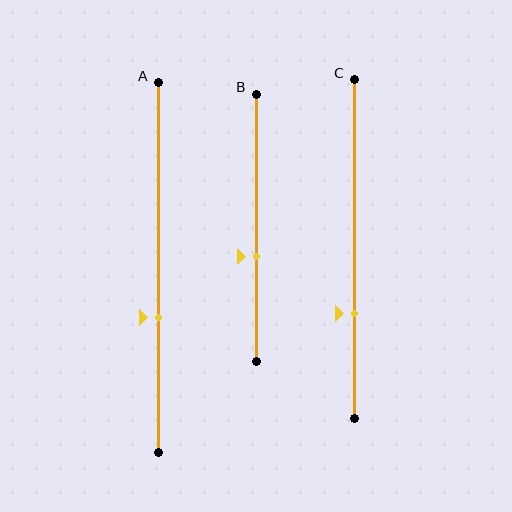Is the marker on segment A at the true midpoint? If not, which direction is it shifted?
No, the marker on segment A is shifted downward by about 14% of the segment length.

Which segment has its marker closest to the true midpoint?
Segment B has its marker closest to the true midpoint.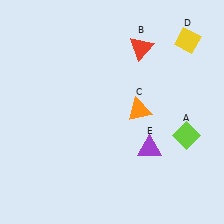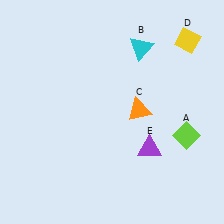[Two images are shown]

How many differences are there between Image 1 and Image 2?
There is 1 difference between the two images.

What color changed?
The triangle (B) changed from red in Image 1 to cyan in Image 2.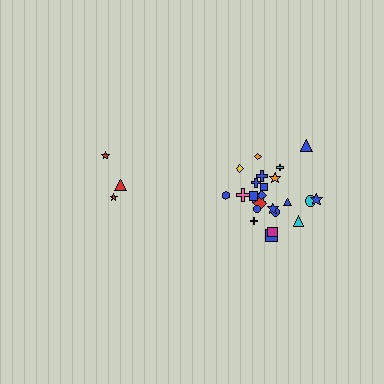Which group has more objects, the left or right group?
The right group.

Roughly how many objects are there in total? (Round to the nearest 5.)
Roughly 30 objects in total.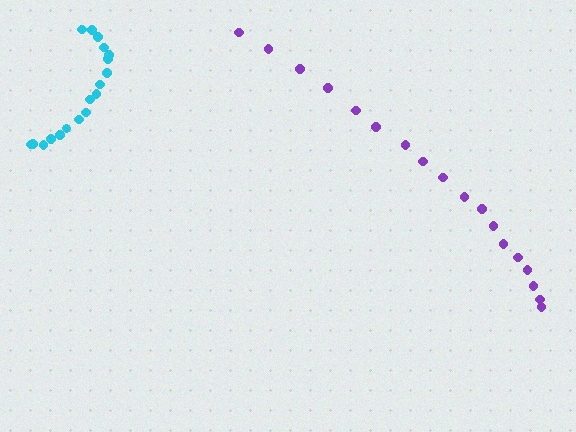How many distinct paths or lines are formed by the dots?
There are 2 distinct paths.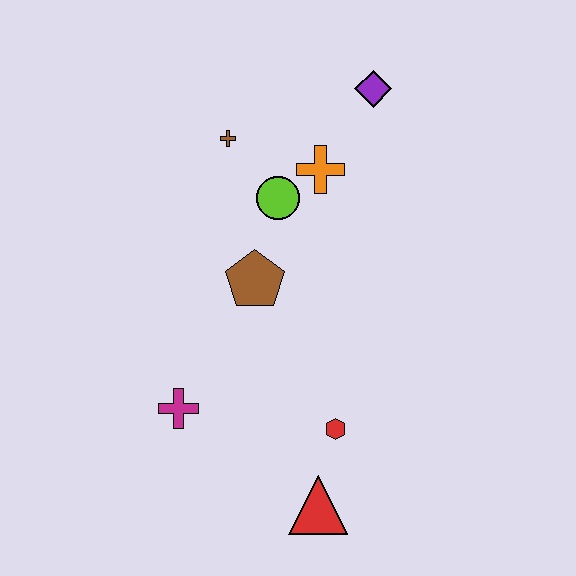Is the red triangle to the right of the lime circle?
Yes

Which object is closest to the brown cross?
The lime circle is closest to the brown cross.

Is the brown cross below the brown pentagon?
No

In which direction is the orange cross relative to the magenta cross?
The orange cross is above the magenta cross.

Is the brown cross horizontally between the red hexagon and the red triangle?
No